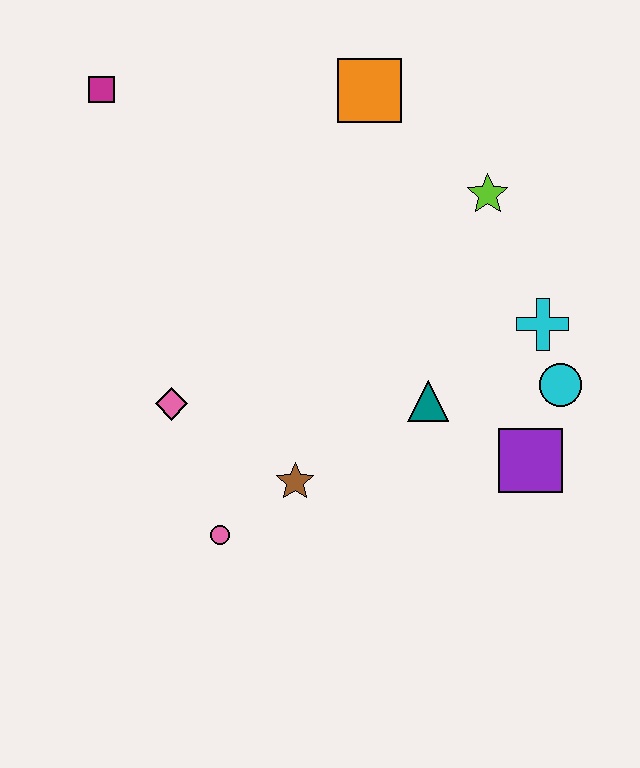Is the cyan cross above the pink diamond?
Yes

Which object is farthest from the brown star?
The magenta square is farthest from the brown star.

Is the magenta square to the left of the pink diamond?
Yes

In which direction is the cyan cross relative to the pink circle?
The cyan cross is to the right of the pink circle.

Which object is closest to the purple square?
The cyan circle is closest to the purple square.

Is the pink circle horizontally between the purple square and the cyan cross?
No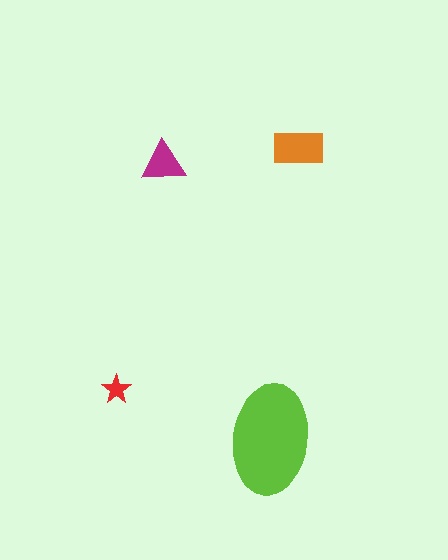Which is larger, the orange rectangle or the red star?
The orange rectangle.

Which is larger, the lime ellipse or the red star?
The lime ellipse.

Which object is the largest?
The lime ellipse.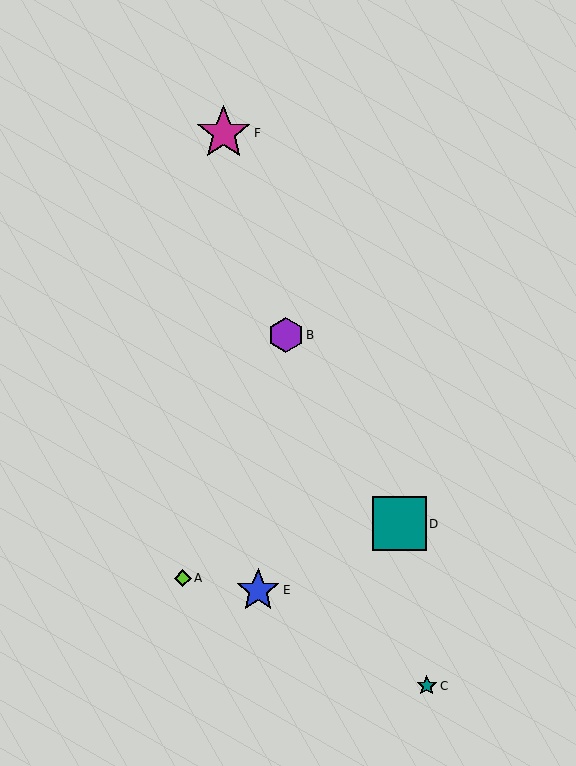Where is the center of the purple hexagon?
The center of the purple hexagon is at (286, 335).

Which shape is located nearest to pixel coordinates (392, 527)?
The teal square (labeled D) at (400, 524) is nearest to that location.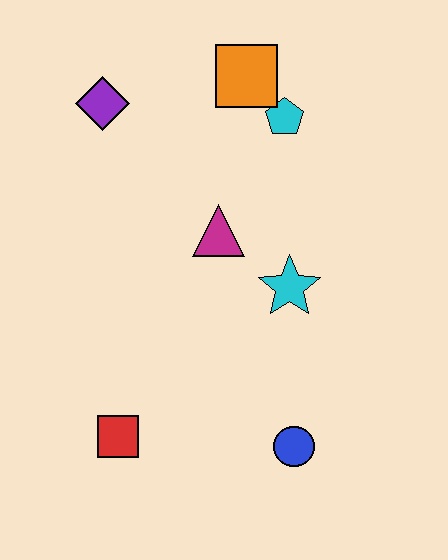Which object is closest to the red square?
The blue circle is closest to the red square.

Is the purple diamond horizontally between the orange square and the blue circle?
No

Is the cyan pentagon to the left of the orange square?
No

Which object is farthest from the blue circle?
The purple diamond is farthest from the blue circle.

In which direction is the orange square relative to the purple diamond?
The orange square is to the right of the purple diamond.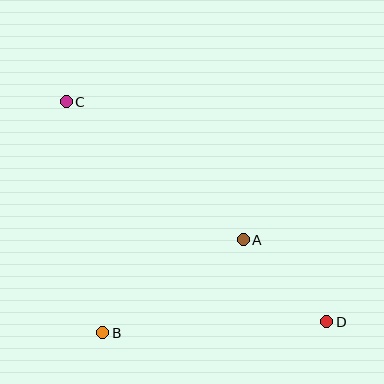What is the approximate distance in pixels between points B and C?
The distance between B and C is approximately 234 pixels.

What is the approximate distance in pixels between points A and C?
The distance between A and C is approximately 224 pixels.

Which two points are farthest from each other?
Points C and D are farthest from each other.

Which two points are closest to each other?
Points A and D are closest to each other.